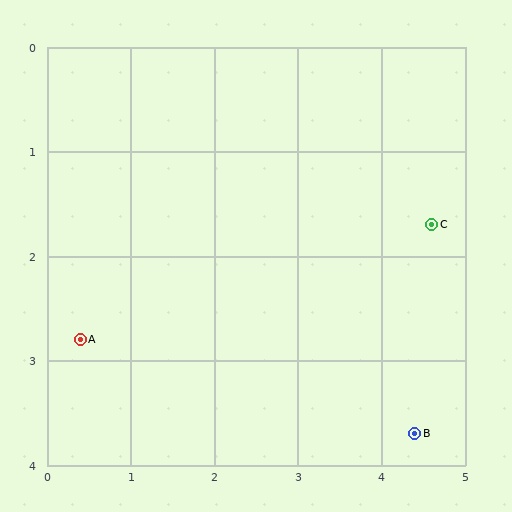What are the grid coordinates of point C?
Point C is at approximately (4.6, 1.7).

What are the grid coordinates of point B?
Point B is at approximately (4.4, 3.7).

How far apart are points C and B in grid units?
Points C and B are about 2.0 grid units apart.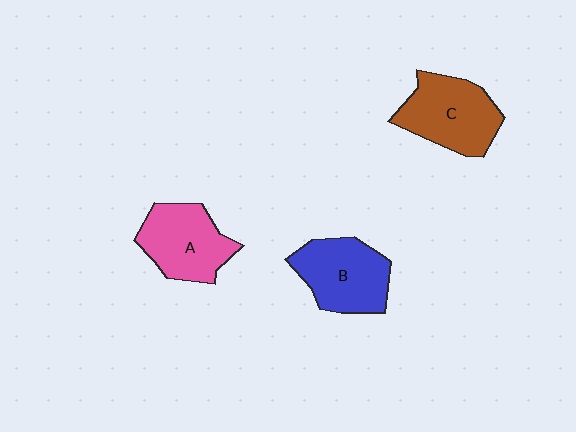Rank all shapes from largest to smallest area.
From largest to smallest: C (brown), B (blue), A (pink).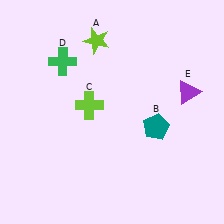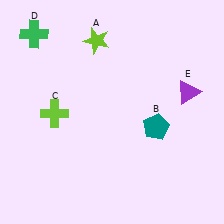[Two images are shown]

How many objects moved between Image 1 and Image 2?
2 objects moved between the two images.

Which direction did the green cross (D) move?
The green cross (D) moved left.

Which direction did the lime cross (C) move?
The lime cross (C) moved left.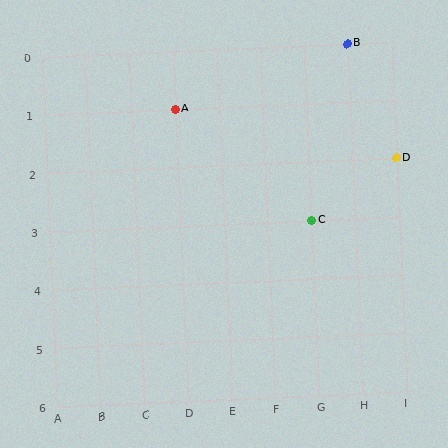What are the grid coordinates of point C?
Point C is at grid coordinates (G, 3).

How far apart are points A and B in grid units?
Points A and B are 4 columns and 1 row apart (about 4.1 grid units diagonally).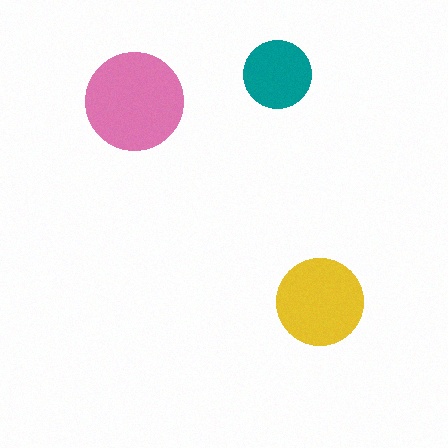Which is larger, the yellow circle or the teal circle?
The yellow one.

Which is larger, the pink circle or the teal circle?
The pink one.